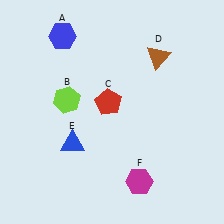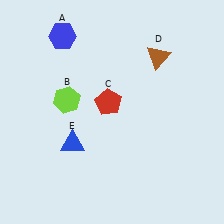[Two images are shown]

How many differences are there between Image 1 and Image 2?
There is 1 difference between the two images.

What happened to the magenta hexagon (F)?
The magenta hexagon (F) was removed in Image 2. It was in the bottom-right area of Image 1.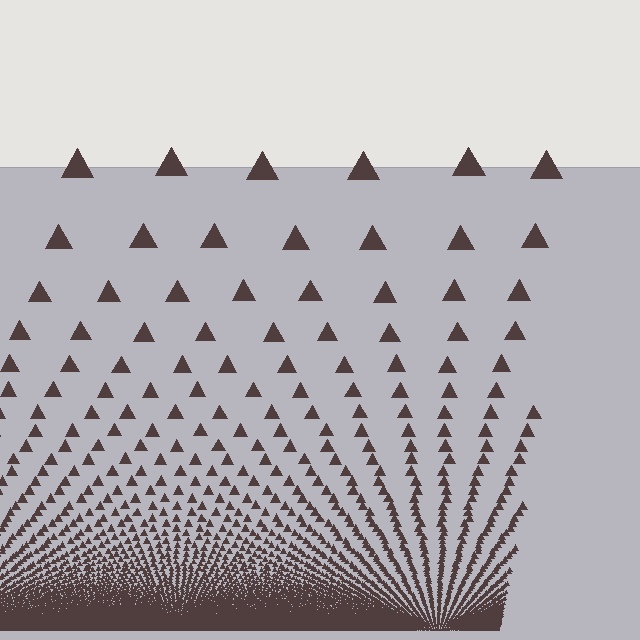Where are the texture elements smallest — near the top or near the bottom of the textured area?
Near the bottom.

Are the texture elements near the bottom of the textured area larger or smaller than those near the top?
Smaller. The gradient is inverted — elements near the bottom are smaller and denser.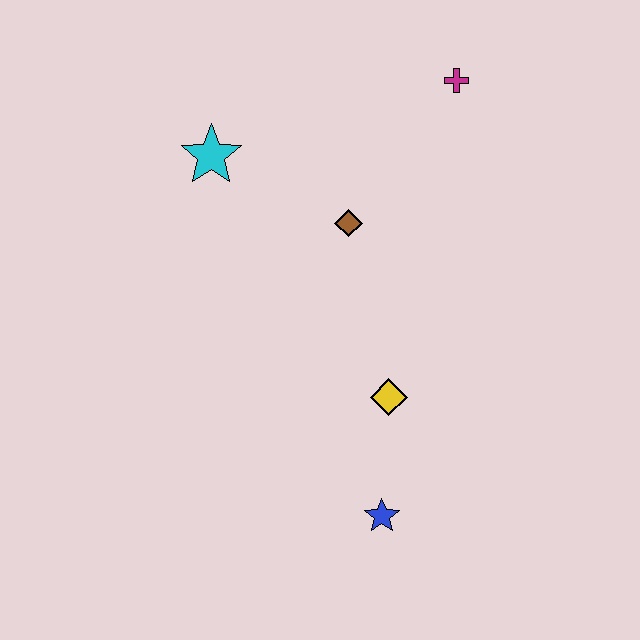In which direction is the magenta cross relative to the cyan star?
The magenta cross is to the right of the cyan star.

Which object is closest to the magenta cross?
The brown diamond is closest to the magenta cross.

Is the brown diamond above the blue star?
Yes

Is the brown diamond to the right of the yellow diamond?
No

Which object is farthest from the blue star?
The magenta cross is farthest from the blue star.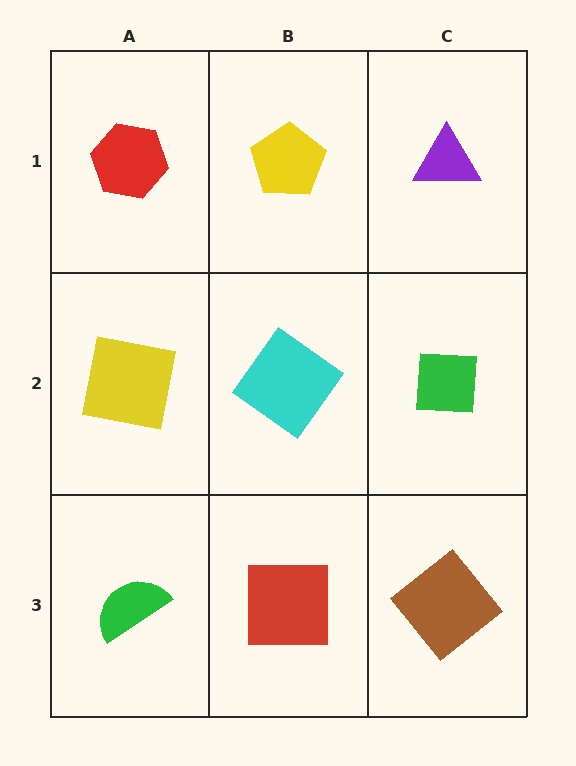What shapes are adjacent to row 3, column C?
A green square (row 2, column C), a red square (row 3, column B).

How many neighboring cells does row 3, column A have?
2.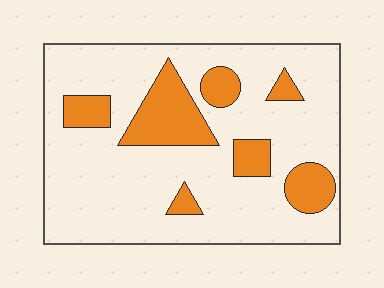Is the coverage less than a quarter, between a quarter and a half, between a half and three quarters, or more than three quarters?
Less than a quarter.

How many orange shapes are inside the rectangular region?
7.